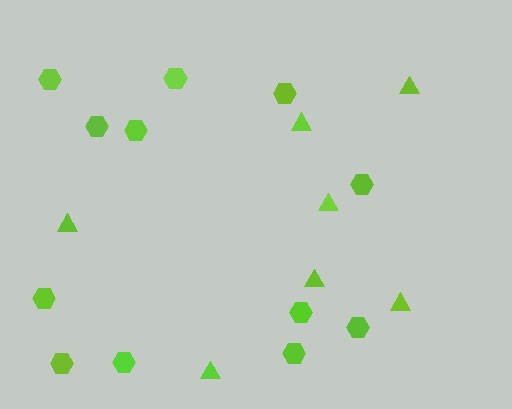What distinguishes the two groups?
There are 2 groups: one group of hexagons (12) and one group of triangles (7).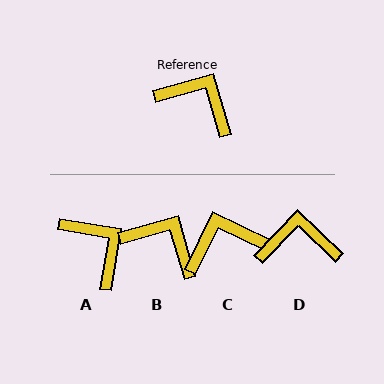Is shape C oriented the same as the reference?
No, it is off by about 48 degrees.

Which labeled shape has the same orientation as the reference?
B.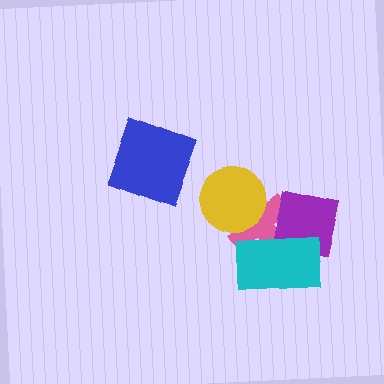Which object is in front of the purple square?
The cyan rectangle is in front of the purple square.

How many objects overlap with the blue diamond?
0 objects overlap with the blue diamond.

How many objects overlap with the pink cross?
3 objects overlap with the pink cross.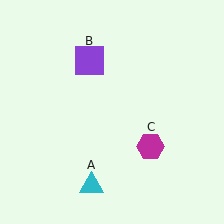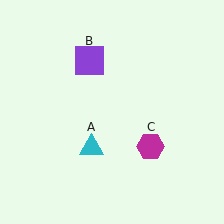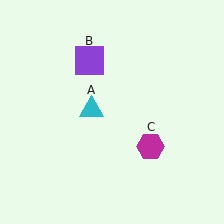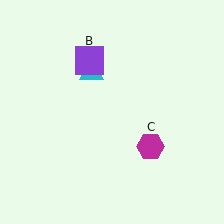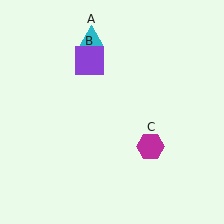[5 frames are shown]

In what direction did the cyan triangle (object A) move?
The cyan triangle (object A) moved up.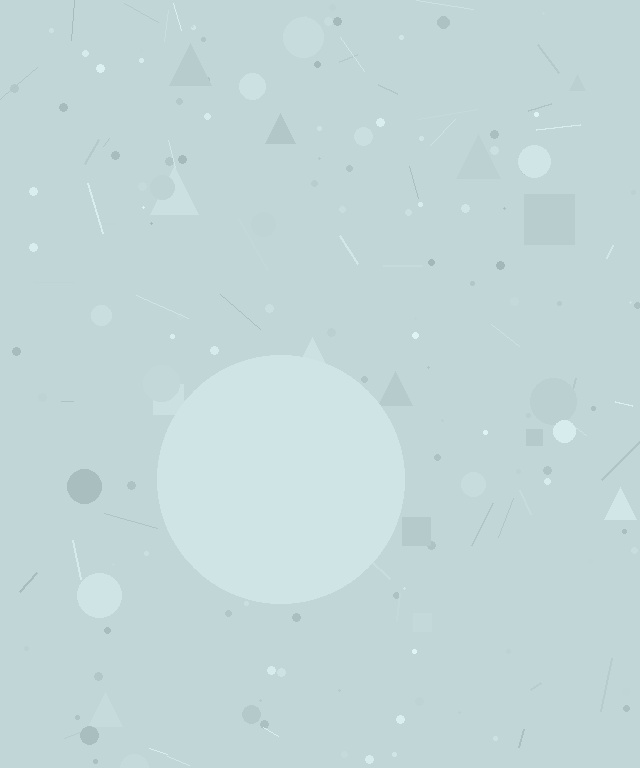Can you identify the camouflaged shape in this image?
The camouflaged shape is a circle.